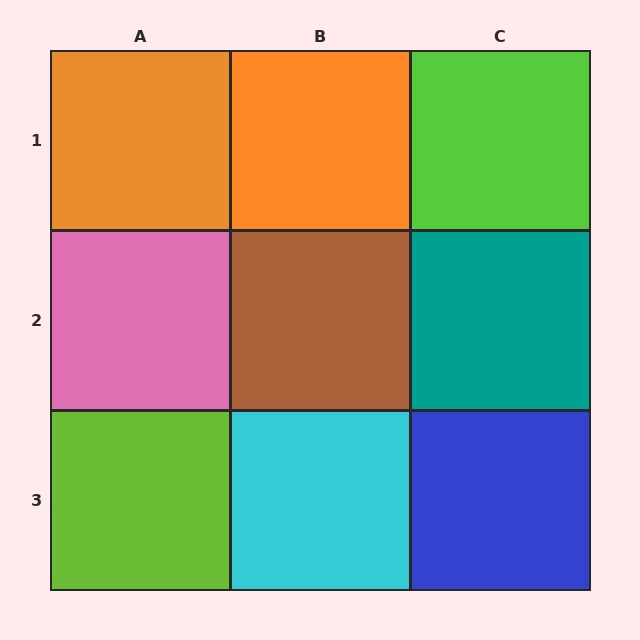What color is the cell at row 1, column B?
Orange.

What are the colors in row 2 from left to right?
Pink, brown, teal.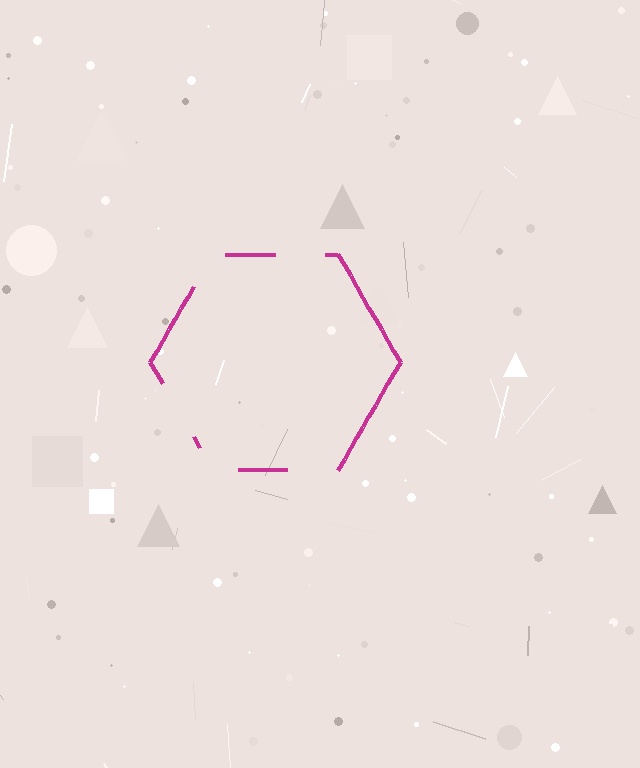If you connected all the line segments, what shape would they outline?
They would outline a hexagon.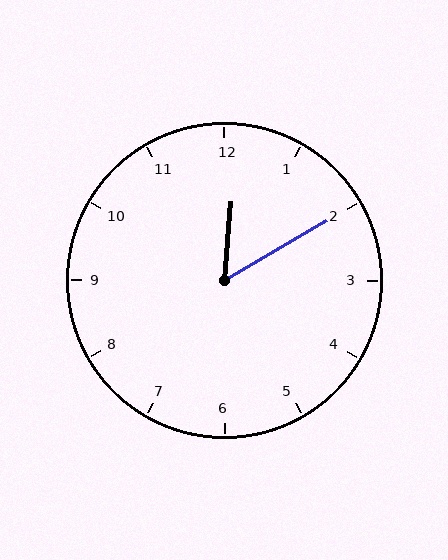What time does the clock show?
12:10.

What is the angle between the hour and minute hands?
Approximately 55 degrees.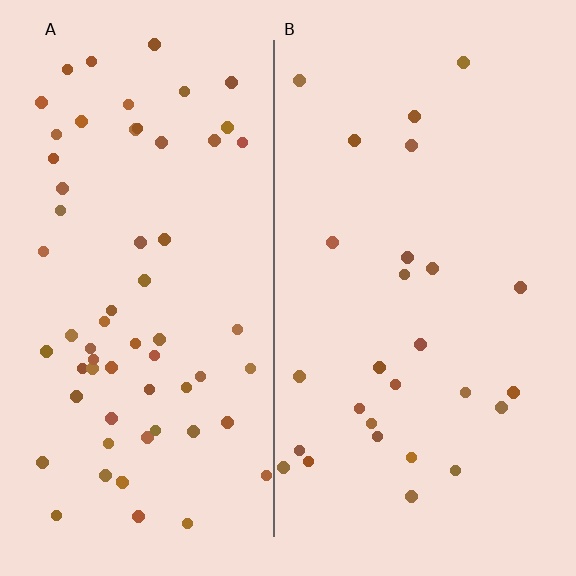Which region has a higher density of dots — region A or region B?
A (the left).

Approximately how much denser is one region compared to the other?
Approximately 2.3× — region A over region B.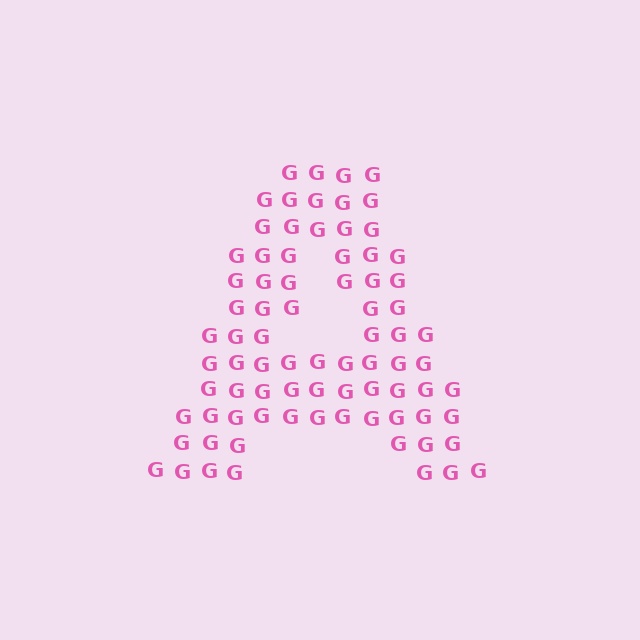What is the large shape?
The large shape is the letter A.